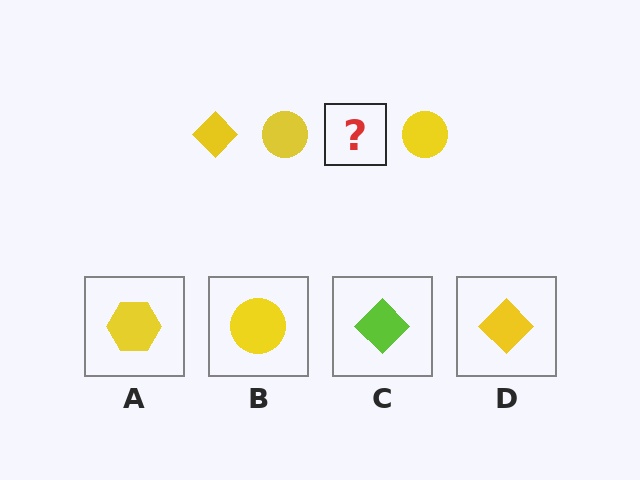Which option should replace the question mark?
Option D.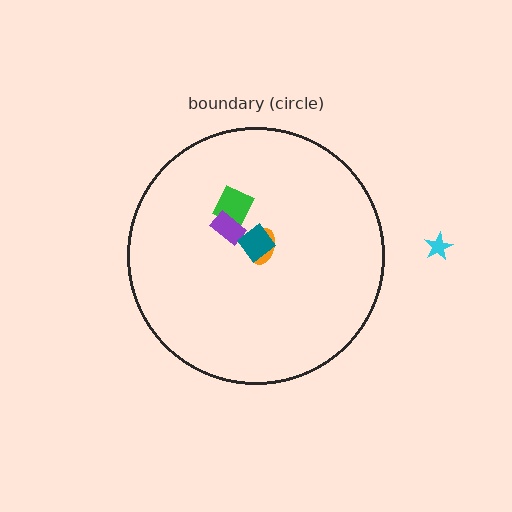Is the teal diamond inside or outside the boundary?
Inside.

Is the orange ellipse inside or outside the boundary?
Inside.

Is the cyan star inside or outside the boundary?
Outside.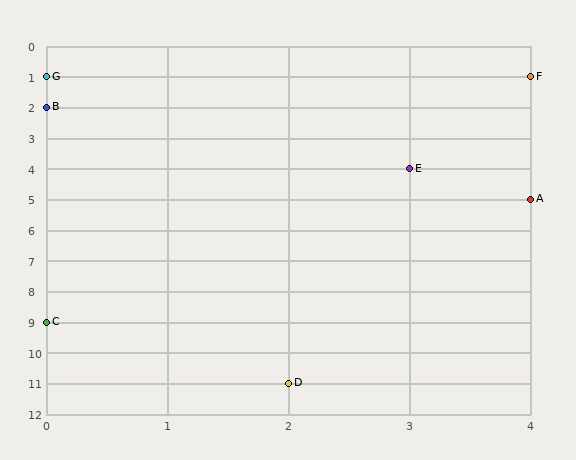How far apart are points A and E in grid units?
Points A and E are 1 column and 1 row apart (about 1.4 grid units diagonally).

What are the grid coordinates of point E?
Point E is at grid coordinates (3, 4).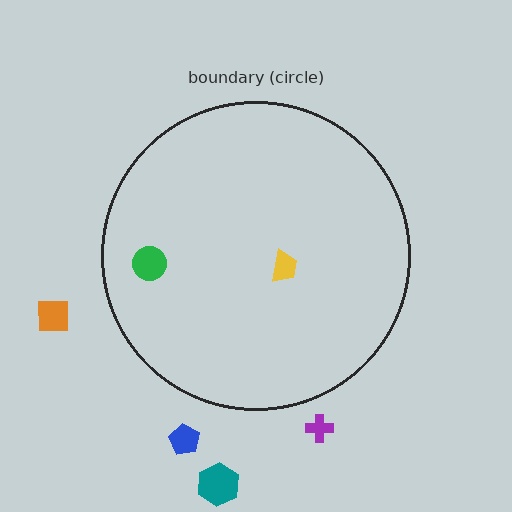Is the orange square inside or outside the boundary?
Outside.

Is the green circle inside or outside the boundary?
Inside.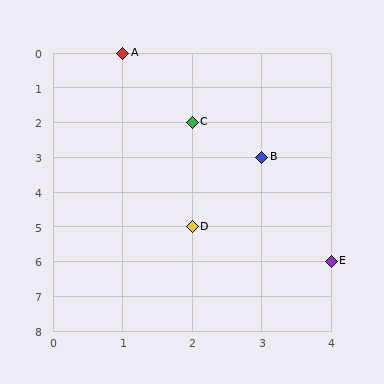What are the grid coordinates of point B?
Point B is at grid coordinates (3, 3).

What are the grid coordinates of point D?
Point D is at grid coordinates (2, 5).